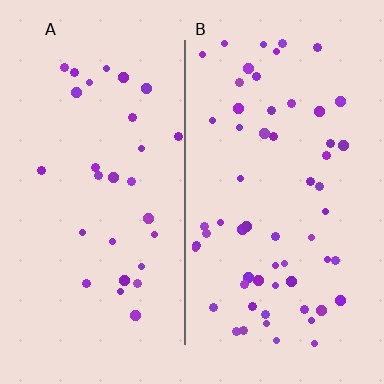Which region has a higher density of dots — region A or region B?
B (the right).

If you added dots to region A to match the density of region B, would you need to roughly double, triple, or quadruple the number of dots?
Approximately double.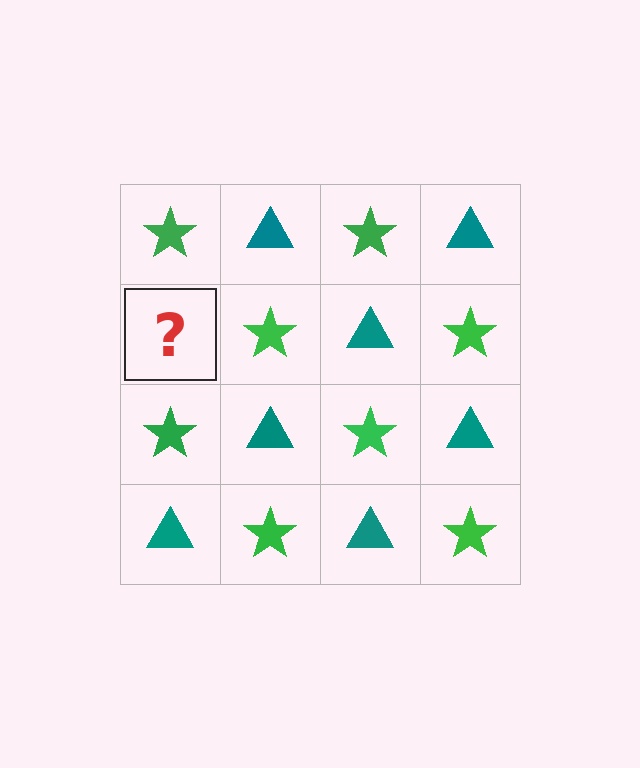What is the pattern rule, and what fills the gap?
The rule is that it alternates green star and teal triangle in a checkerboard pattern. The gap should be filled with a teal triangle.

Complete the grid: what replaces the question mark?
The question mark should be replaced with a teal triangle.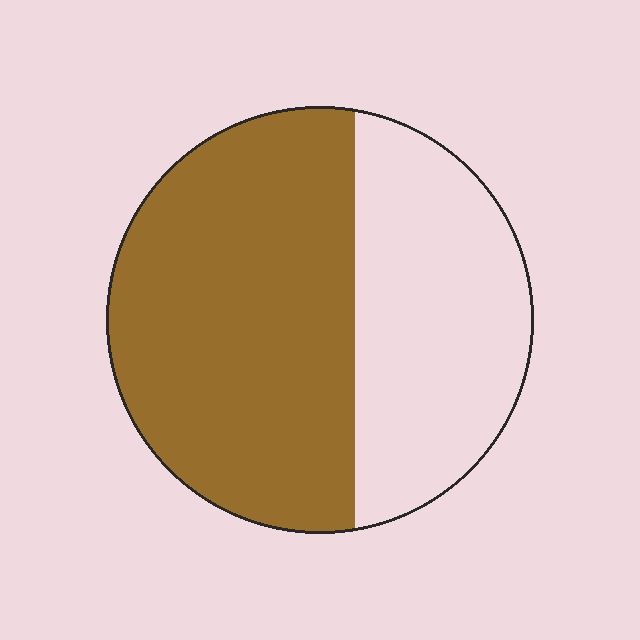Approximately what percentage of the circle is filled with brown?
Approximately 60%.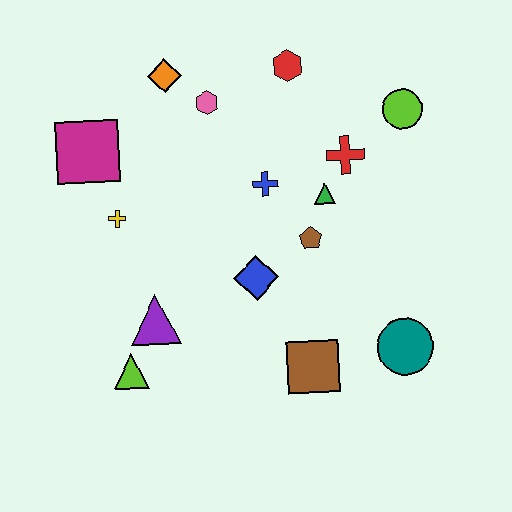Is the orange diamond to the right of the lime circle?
No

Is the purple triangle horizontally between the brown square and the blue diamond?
No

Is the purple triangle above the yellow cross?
No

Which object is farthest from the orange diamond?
The teal circle is farthest from the orange diamond.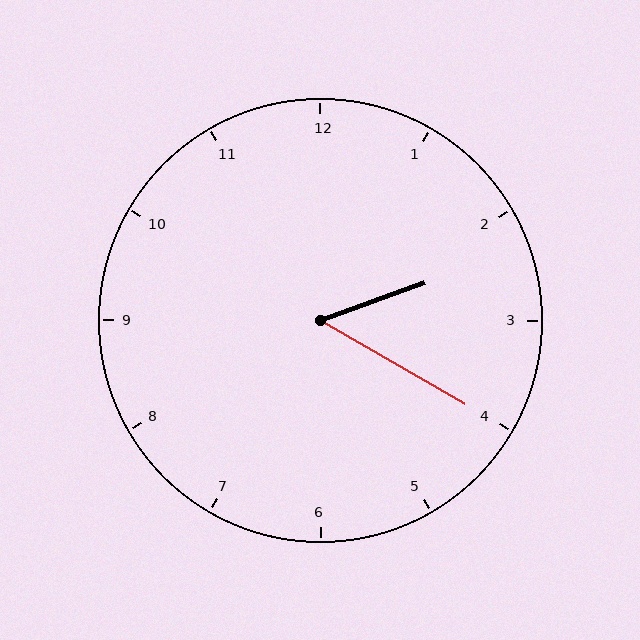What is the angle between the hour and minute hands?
Approximately 50 degrees.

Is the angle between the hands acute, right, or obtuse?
It is acute.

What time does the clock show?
2:20.